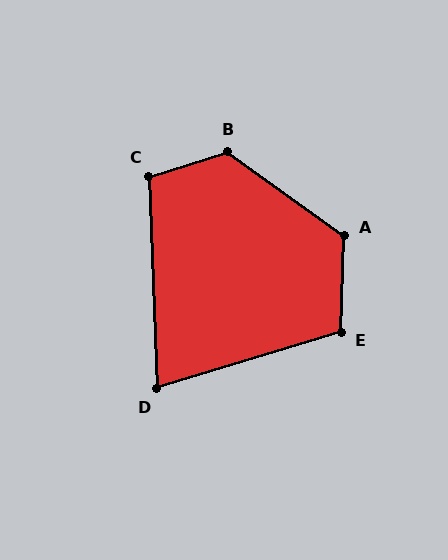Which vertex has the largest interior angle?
B, at approximately 127 degrees.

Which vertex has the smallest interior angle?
D, at approximately 75 degrees.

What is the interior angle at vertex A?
Approximately 124 degrees (obtuse).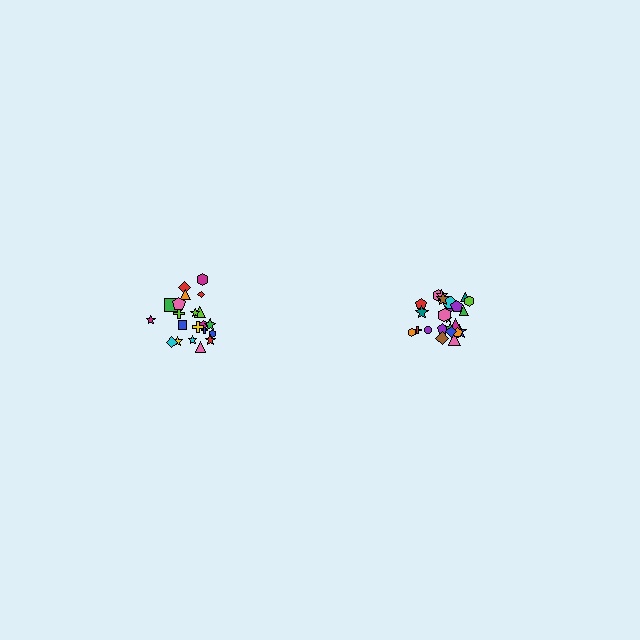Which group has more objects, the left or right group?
The right group.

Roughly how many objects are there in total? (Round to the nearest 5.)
Roughly 45 objects in total.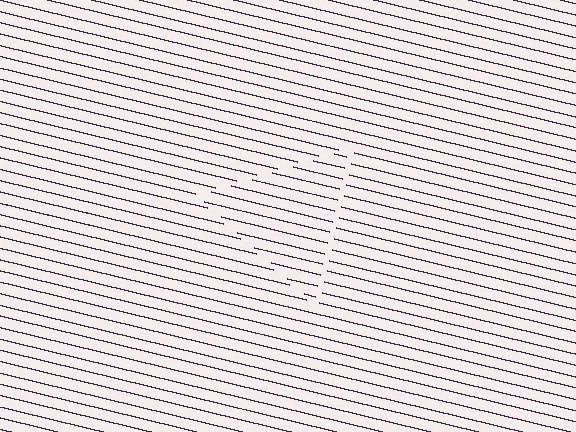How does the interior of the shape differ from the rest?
The interior of the shape contains the same grating, shifted by half a period — the contour is defined by the phase discontinuity where line-ends from the inner and outer gratings abut.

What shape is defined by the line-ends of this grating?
An illusory triangle. The interior of the shape contains the same grating, shifted by half a period — the contour is defined by the phase discontinuity where line-ends from the inner and outer gratings abut.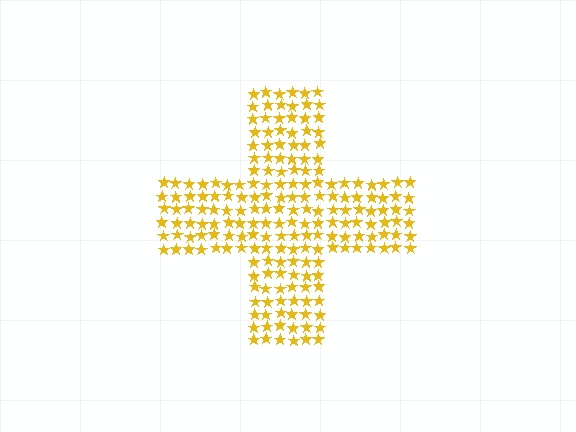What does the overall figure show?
The overall figure shows a cross.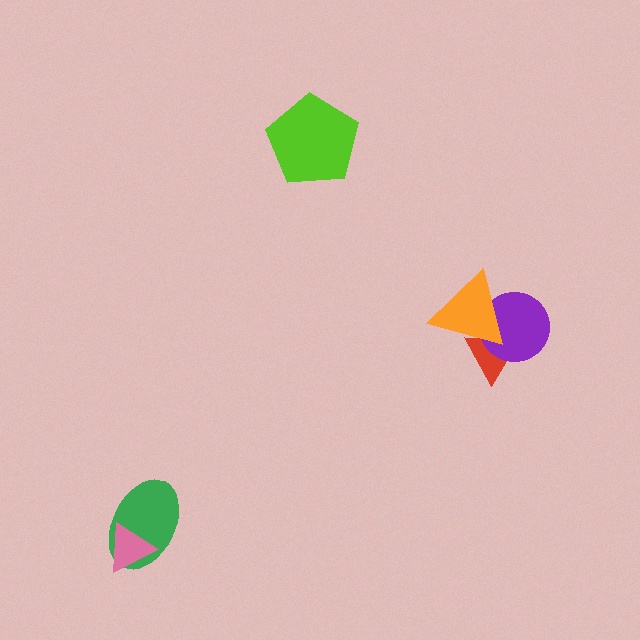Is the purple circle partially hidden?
Yes, it is partially covered by another shape.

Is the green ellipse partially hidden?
Yes, it is partially covered by another shape.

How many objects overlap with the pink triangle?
1 object overlaps with the pink triangle.